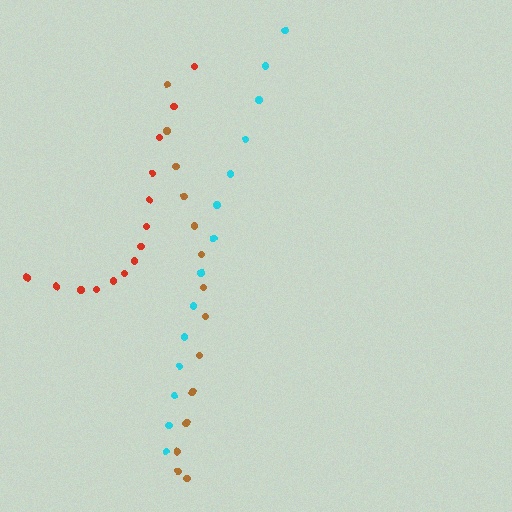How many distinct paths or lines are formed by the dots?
There are 3 distinct paths.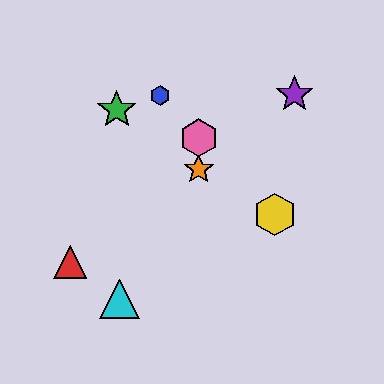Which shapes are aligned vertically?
The orange star, the pink hexagon are aligned vertically.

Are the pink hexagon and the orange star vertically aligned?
Yes, both are at x≈199.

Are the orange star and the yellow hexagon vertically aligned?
No, the orange star is at x≈199 and the yellow hexagon is at x≈275.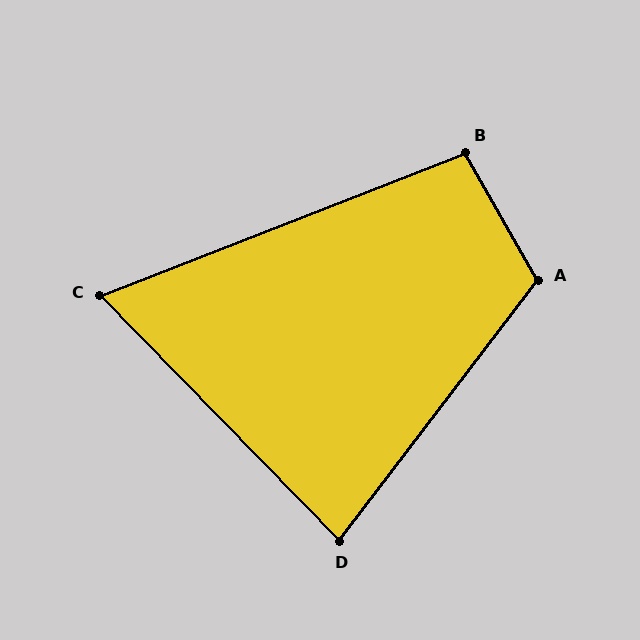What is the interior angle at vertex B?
Approximately 98 degrees (obtuse).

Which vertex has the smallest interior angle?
C, at approximately 67 degrees.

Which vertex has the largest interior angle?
A, at approximately 113 degrees.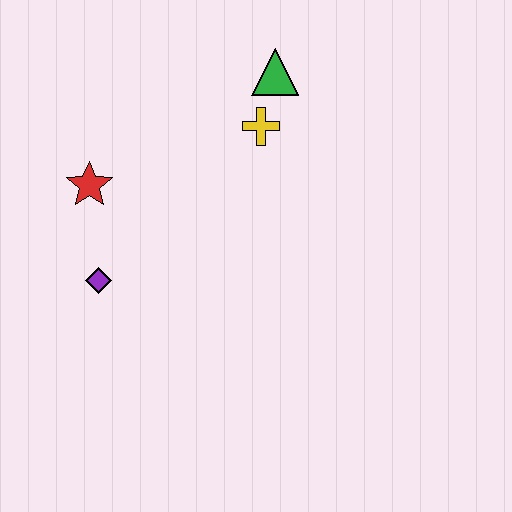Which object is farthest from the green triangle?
The purple diamond is farthest from the green triangle.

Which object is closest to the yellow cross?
The green triangle is closest to the yellow cross.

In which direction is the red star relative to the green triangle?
The red star is to the left of the green triangle.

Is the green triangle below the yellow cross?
No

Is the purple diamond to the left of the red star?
No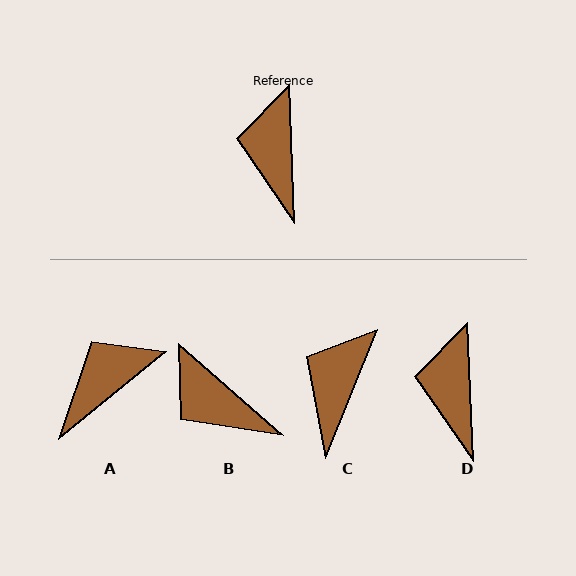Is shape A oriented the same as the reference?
No, it is off by about 53 degrees.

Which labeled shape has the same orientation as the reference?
D.